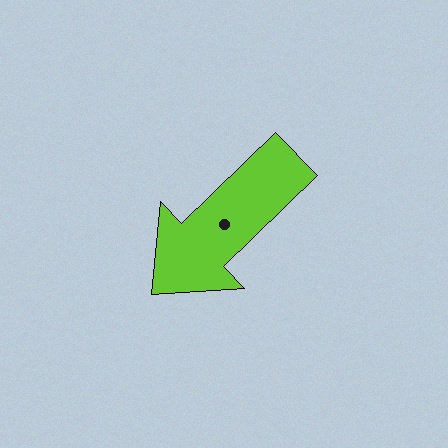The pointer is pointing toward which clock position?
Roughly 8 o'clock.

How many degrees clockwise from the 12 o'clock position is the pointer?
Approximately 226 degrees.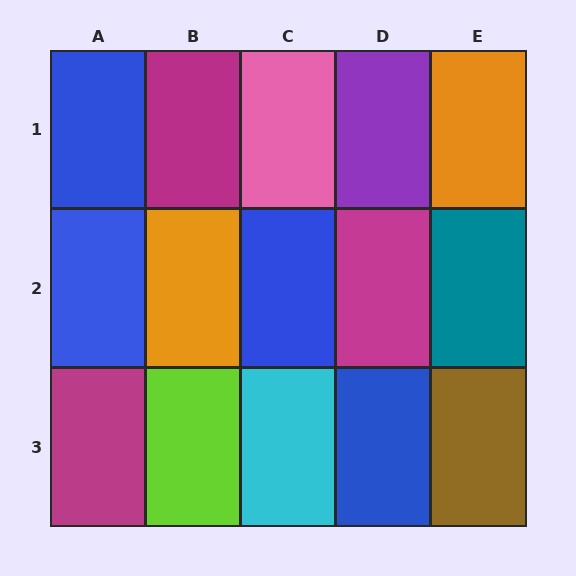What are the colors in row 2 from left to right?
Blue, orange, blue, magenta, teal.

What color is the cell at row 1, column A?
Blue.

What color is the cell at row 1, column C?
Pink.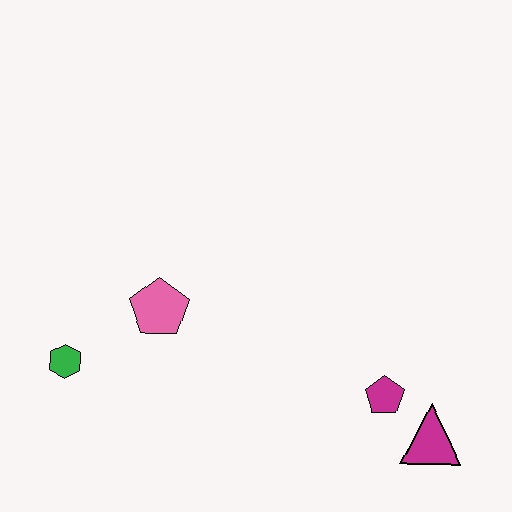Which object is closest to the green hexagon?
The pink pentagon is closest to the green hexagon.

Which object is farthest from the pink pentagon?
The magenta triangle is farthest from the pink pentagon.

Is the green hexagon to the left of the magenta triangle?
Yes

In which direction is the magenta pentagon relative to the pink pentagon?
The magenta pentagon is to the right of the pink pentagon.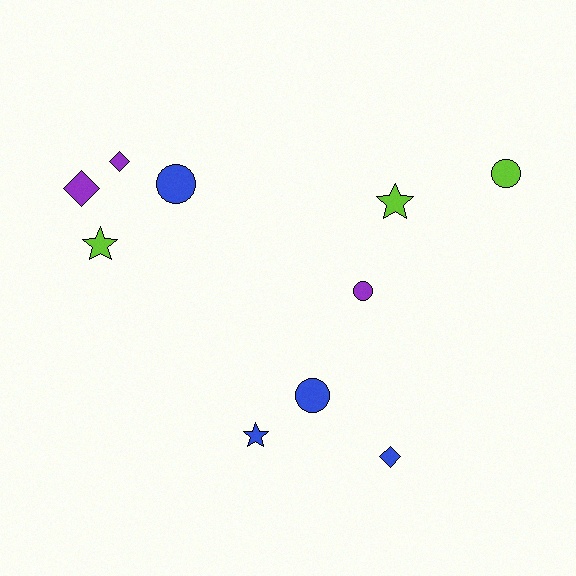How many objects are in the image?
There are 10 objects.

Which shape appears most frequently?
Circle, with 4 objects.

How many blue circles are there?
There are 2 blue circles.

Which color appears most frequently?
Blue, with 4 objects.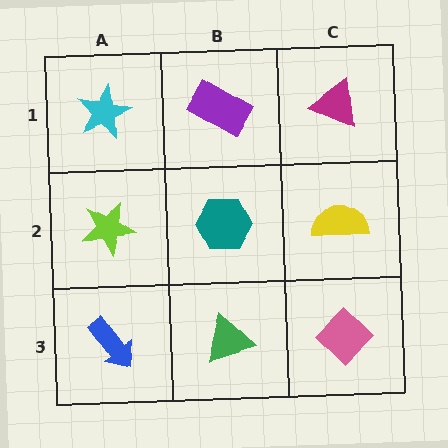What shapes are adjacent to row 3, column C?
A yellow semicircle (row 2, column C), a green triangle (row 3, column B).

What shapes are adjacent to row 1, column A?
A lime star (row 2, column A), a purple rectangle (row 1, column B).